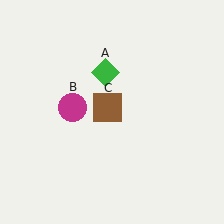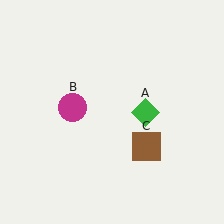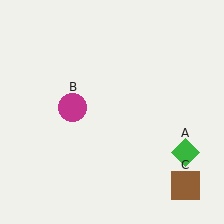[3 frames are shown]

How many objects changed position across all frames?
2 objects changed position: green diamond (object A), brown square (object C).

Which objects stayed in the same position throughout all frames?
Magenta circle (object B) remained stationary.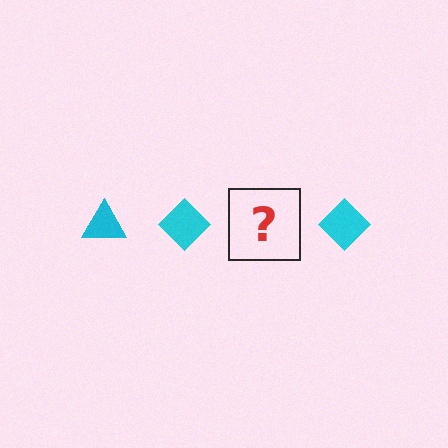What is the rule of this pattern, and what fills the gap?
The rule is that the pattern cycles through triangle, diamond shapes in cyan. The gap should be filled with a cyan triangle.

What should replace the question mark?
The question mark should be replaced with a cyan triangle.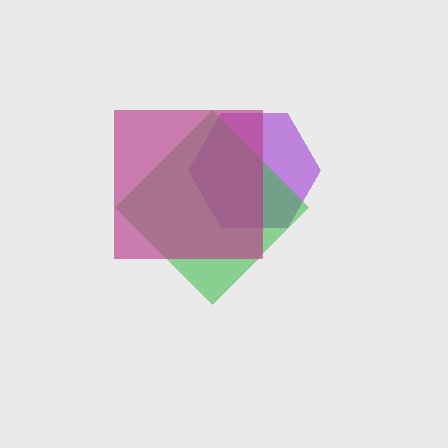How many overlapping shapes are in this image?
There are 3 overlapping shapes in the image.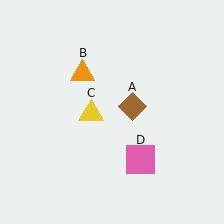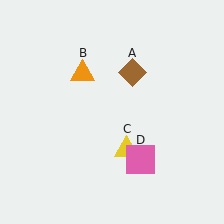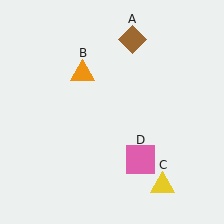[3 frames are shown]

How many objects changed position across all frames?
2 objects changed position: brown diamond (object A), yellow triangle (object C).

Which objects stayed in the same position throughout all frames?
Orange triangle (object B) and pink square (object D) remained stationary.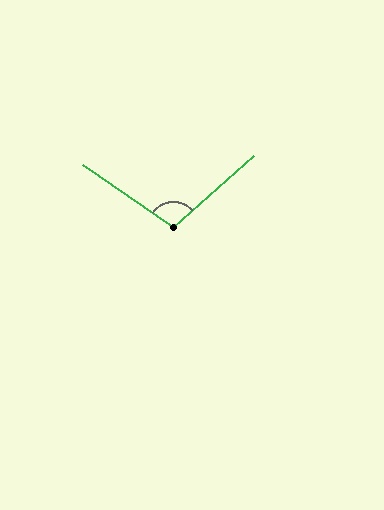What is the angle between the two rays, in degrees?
Approximately 104 degrees.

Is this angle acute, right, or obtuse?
It is obtuse.